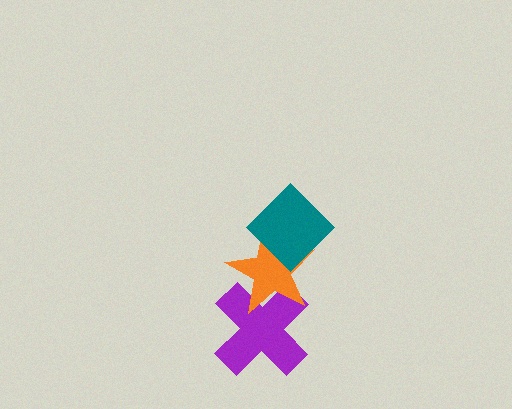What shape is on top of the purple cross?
The orange star is on top of the purple cross.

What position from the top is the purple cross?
The purple cross is 3rd from the top.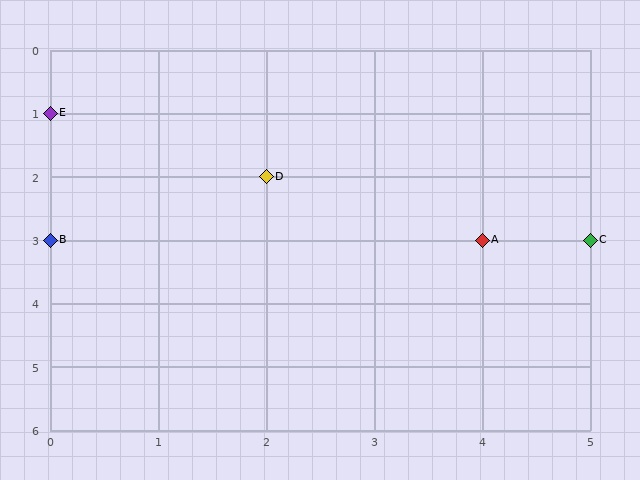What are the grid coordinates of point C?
Point C is at grid coordinates (5, 3).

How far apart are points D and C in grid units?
Points D and C are 3 columns and 1 row apart (about 3.2 grid units diagonally).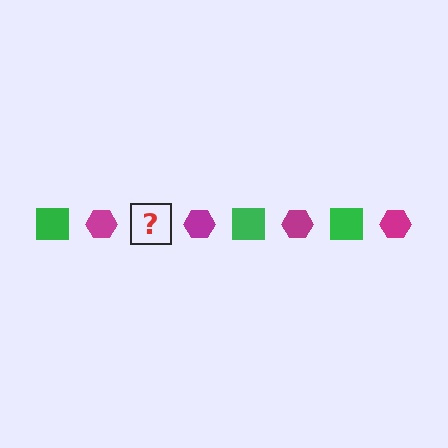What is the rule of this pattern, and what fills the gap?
The rule is that the pattern alternates between green square and magenta hexagon. The gap should be filled with a green square.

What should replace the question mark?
The question mark should be replaced with a green square.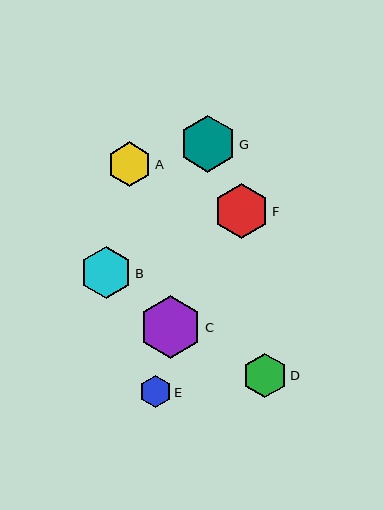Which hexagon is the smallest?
Hexagon E is the smallest with a size of approximately 32 pixels.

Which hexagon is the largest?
Hexagon C is the largest with a size of approximately 63 pixels.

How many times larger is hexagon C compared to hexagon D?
Hexagon C is approximately 1.4 times the size of hexagon D.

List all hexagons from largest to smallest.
From largest to smallest: C, G, F, B, D, A, E.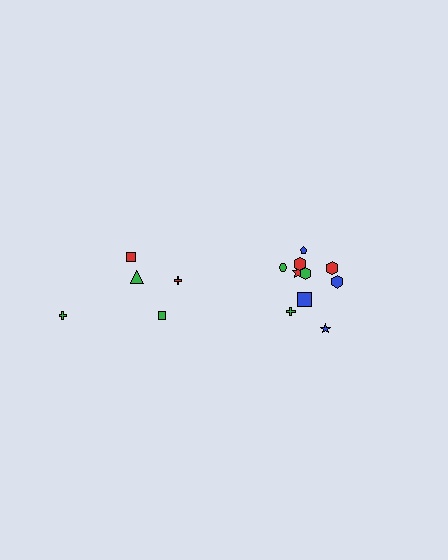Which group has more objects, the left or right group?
The right group.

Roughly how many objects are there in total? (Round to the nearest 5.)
Roughly 15 objects in total.